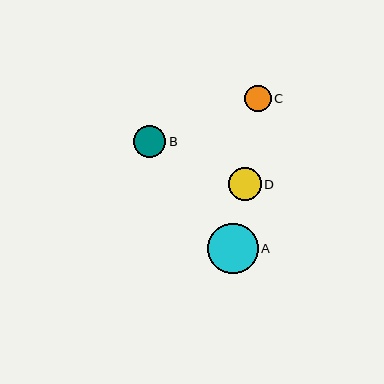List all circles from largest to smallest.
From largest to smallest: A, D, B, C.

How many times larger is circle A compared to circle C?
Circle A is approximately 1.9 times the size of circle C.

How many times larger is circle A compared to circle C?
Circle A is approximately 1.9 times the size of circle C.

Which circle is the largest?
Circle A is the largest with a size of approximately 50 pixels.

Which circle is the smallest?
Circle C is the smallest with a size of approximately 26 pixels.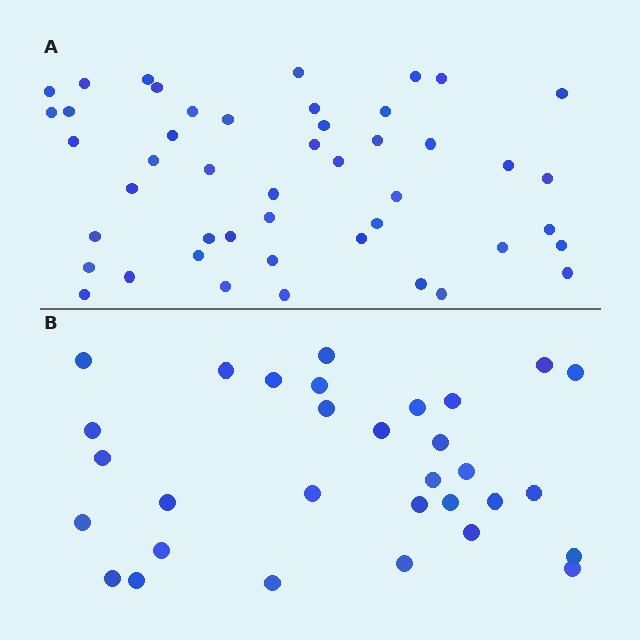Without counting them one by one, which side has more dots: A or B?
Region A (the top region) has more dots.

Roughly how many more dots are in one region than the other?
Region A has approximately 15 more dots than region B.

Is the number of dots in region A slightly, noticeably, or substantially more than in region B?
Region A has substantially more. The ratio is roughly 1.5 to 1.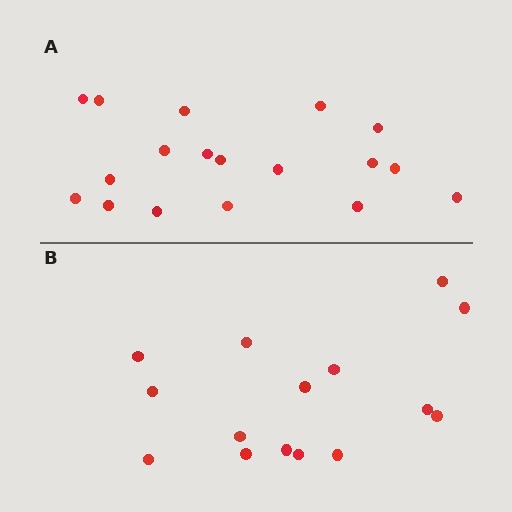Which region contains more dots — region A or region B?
Region A (the top region) has more dots.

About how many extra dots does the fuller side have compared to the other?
Region A has just a few more — roughly 2 or 3 more dots than region B.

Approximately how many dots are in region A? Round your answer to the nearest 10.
About 20 dots. (The exact count is 18, which rounds to 20.)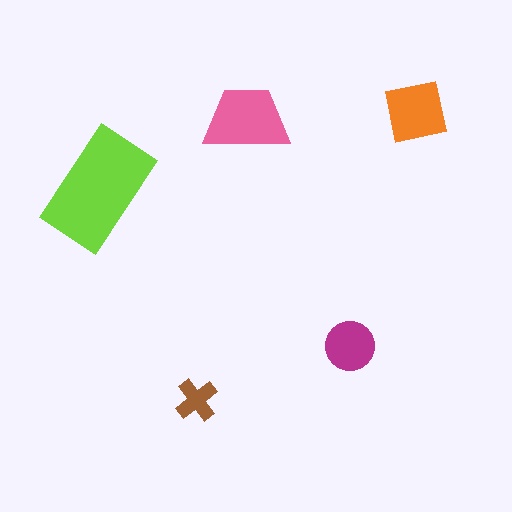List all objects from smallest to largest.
The brown cross, the magenta circle, the orange square, the pink trapezoid, the lime rectangle.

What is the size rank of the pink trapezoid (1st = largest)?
2nd.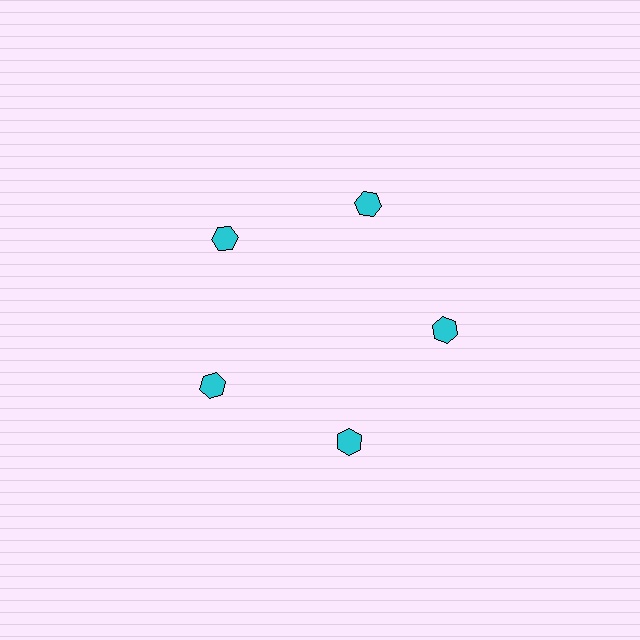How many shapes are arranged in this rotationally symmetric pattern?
There are 5 shapes, arranged in 5 groups of 1.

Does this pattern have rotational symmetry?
Yes, this pattern has 5-fold rotational symmetry. It looks the same after rotating 72 degrees around the center.